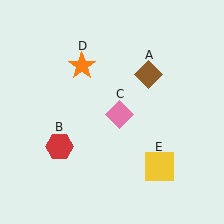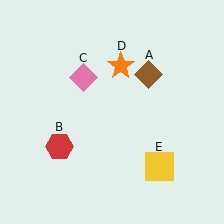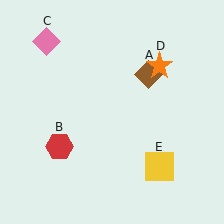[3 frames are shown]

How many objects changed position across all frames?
2 objects changed position: pink diamond (object C), orange star (object D).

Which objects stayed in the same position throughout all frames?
Brown diamond (object A) and red hexagon (object B) and yellow square (object E) remained stationary.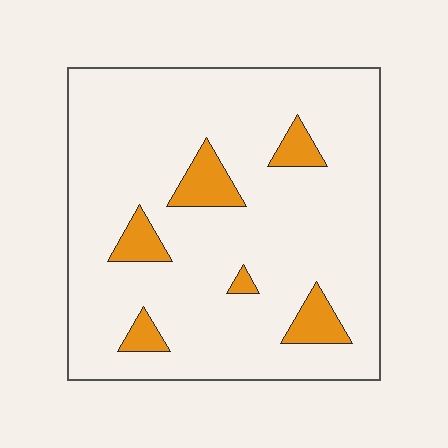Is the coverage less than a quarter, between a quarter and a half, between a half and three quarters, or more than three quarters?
Less than a quarter.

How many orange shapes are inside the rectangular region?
6.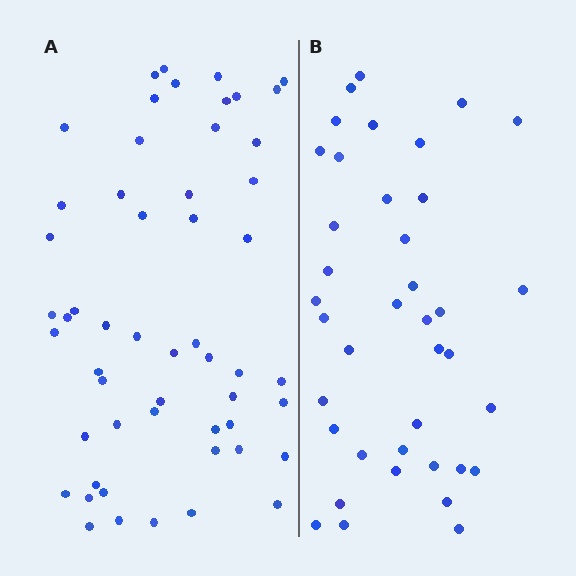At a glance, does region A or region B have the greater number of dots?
Region A (the left region) has more dots.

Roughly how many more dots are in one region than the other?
Region A has approximately 15 more dots than region B.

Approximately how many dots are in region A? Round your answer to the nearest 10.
About 50 dots. (The exact count is 54, which rounds to 50.)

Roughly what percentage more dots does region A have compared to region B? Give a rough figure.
About 40% more.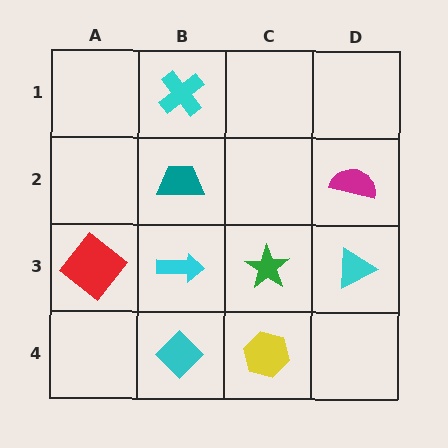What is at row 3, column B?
A cyan arrow.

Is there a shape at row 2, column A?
No, that cell is empty.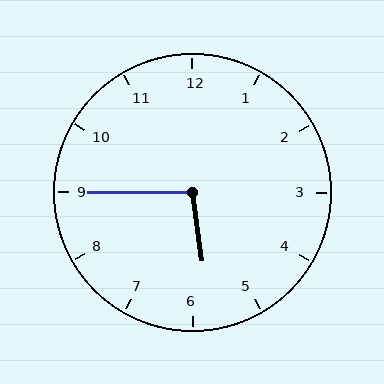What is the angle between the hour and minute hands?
Approximately 98 degrees.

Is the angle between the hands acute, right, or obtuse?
It is obtuse.